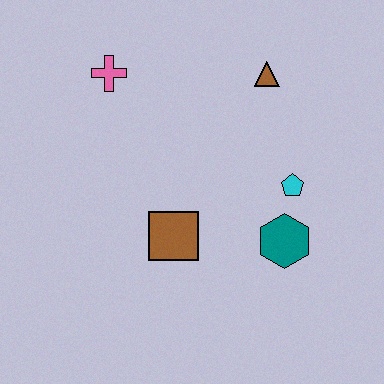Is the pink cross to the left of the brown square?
Yes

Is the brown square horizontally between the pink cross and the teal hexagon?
Yes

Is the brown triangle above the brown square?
Yes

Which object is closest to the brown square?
The teal hexagon is closest to the brown square.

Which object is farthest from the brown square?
The brown triangle is farthest from the brown square.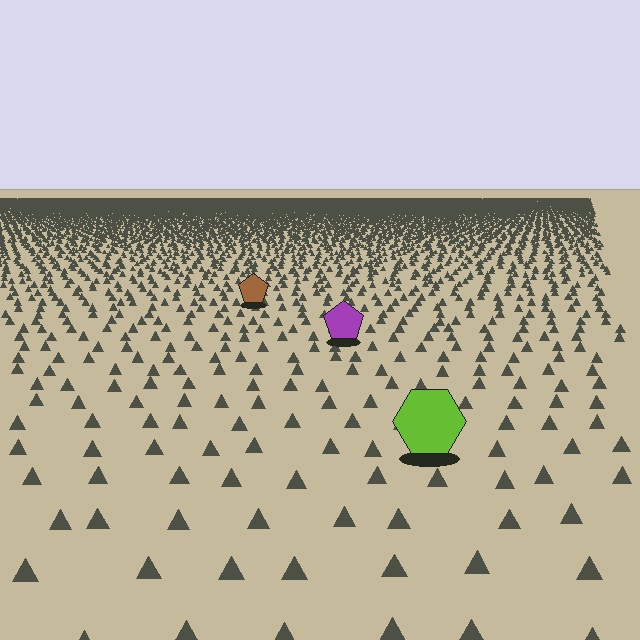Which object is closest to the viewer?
The lime hexagon is closest. The texture marks near it are larger and more spread out.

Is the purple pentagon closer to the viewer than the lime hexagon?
No. The lime hexagon is closer — you can tell from the texture gradient: the ground texture is coarser near it.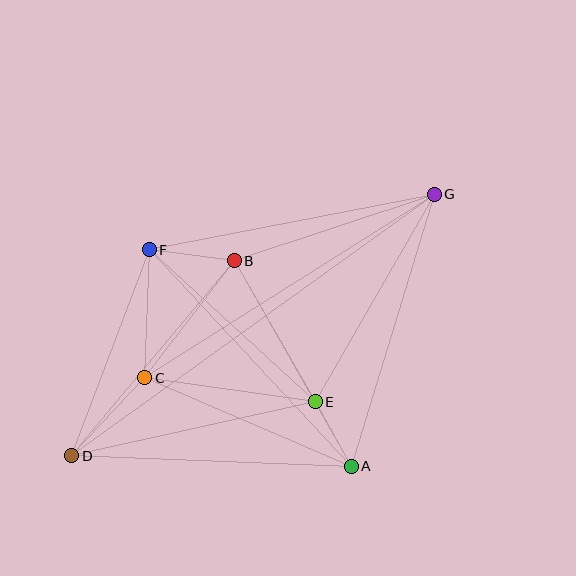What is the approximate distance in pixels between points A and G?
The distance between A and G is approximately 284 pixels.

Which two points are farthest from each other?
Points D and G are farthest from each other.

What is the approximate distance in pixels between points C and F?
The distance between C and F is approximately 128 pixels.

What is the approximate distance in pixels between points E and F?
The distance between E and F is approximately 226 pixels.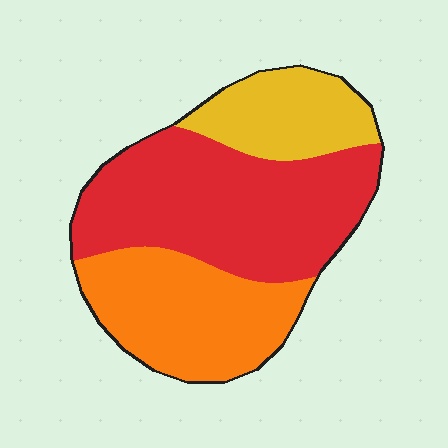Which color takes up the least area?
Yellow, at roughly 20%.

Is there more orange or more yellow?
Orange.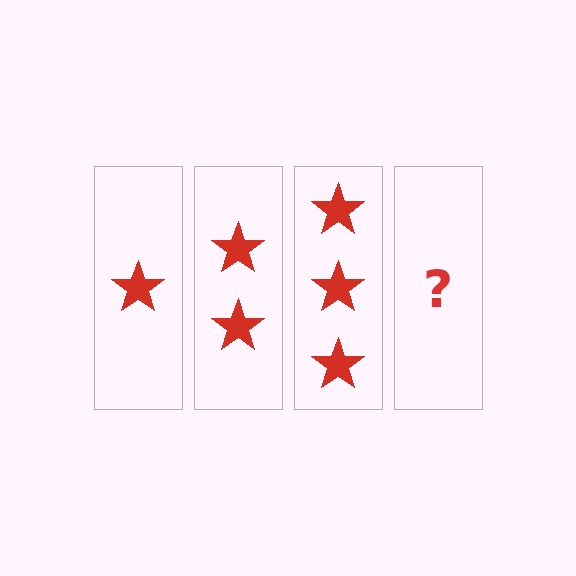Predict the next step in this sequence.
The next step is 4 stars.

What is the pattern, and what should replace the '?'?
The pattern is that each step adds one more star. The '?' should be 4 stars.